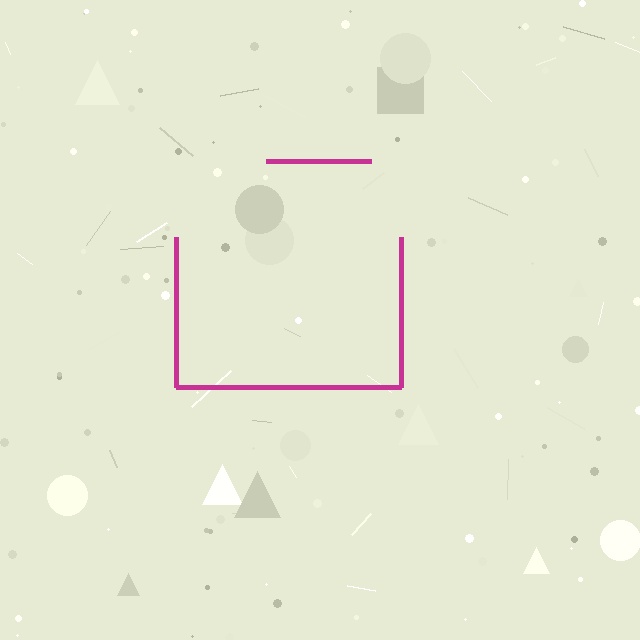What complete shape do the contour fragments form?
The contour fragments form a square.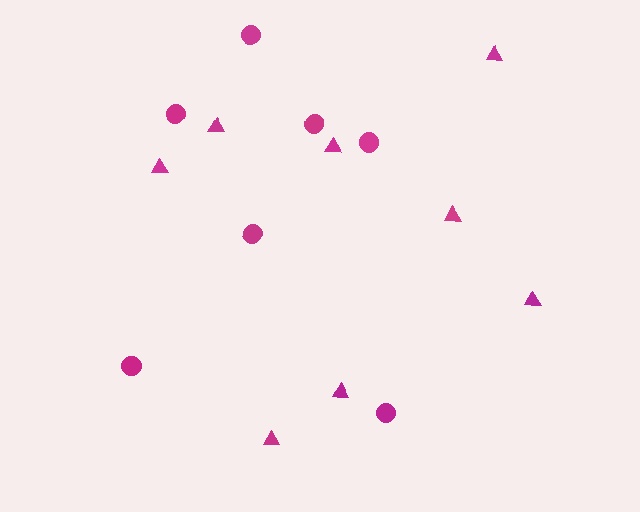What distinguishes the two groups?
There are 2 groups: one group of circles (7) and one group of triangles (8).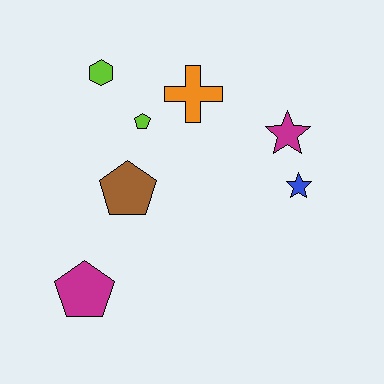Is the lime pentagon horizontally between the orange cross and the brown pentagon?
Yes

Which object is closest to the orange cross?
The lime pentagon is closest to the orange cross.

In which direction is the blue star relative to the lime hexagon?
The blue star is to the right of the lime hexagon.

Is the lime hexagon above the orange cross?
Yes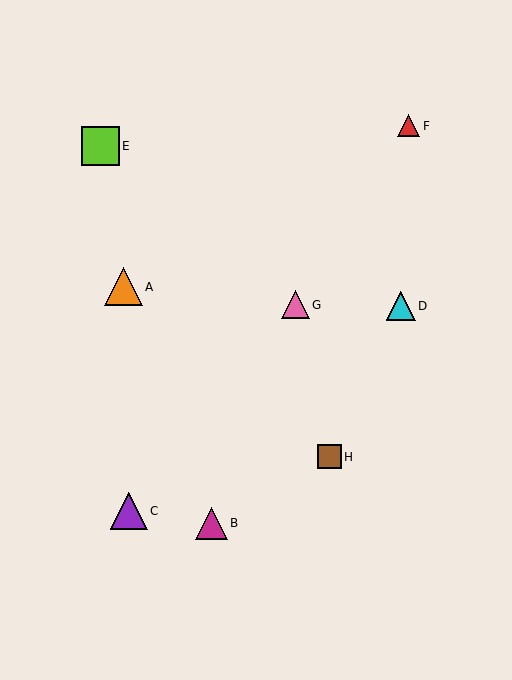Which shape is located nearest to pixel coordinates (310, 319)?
The pink triangle (labeled G) at (295, 305) is nearest to that location.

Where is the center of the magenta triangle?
The center of the magenta triangle is at (212, 523).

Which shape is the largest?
The lime square (labeled E) is the largest.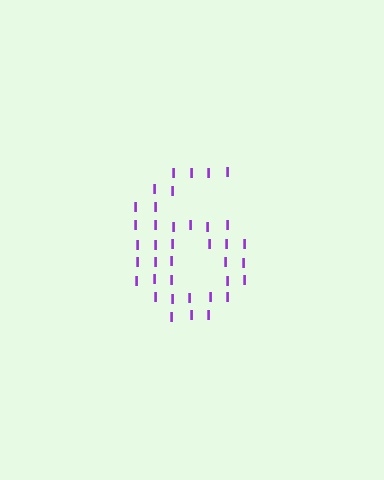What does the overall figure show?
The overall figure shows the digit 6.